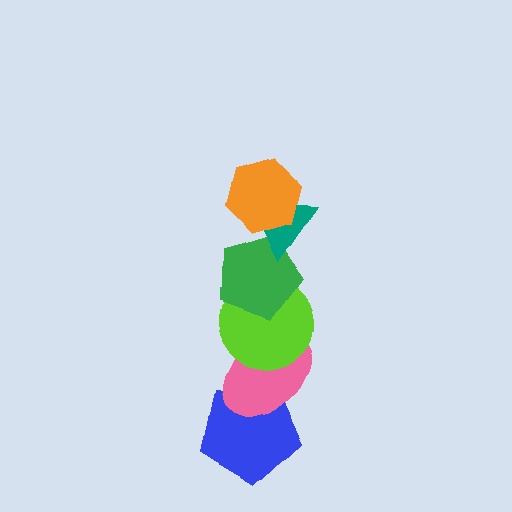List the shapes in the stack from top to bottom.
From top to bottom: the orange hexagon, the teal triangle, the green pentagon, the lime circle, the pink ellipse, the blue pentagon.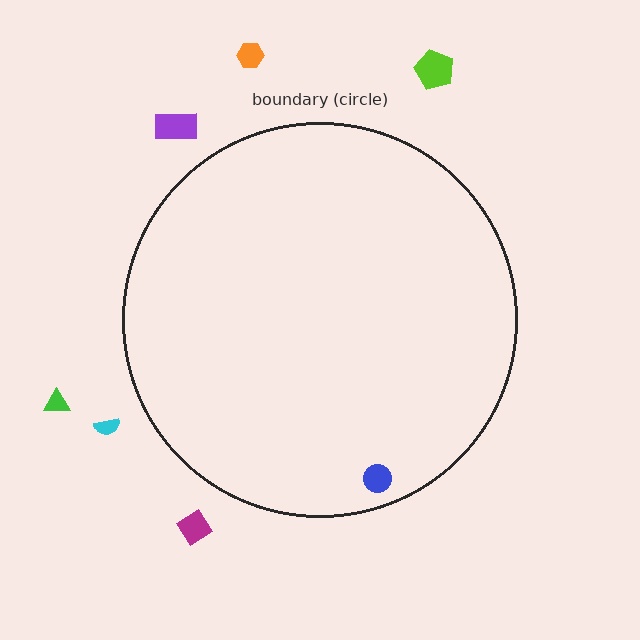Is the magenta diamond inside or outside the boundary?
Outside.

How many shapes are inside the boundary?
1 inside, 6 outside.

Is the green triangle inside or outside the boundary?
Outside.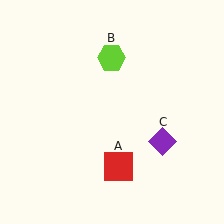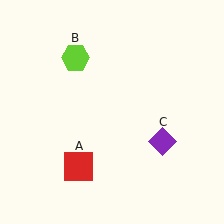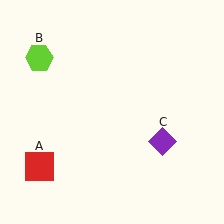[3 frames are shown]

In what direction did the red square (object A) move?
The red square (object A) moved left.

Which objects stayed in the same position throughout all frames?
Purple diamond (object C) remained stationary.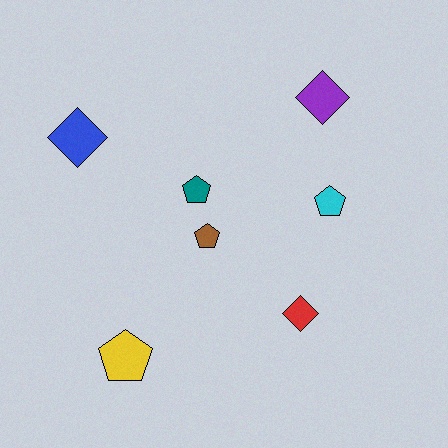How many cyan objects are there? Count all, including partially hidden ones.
There is 1 cyan object.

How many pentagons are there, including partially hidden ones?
There are 4 pentagons.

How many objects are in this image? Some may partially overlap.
There are 7 objects.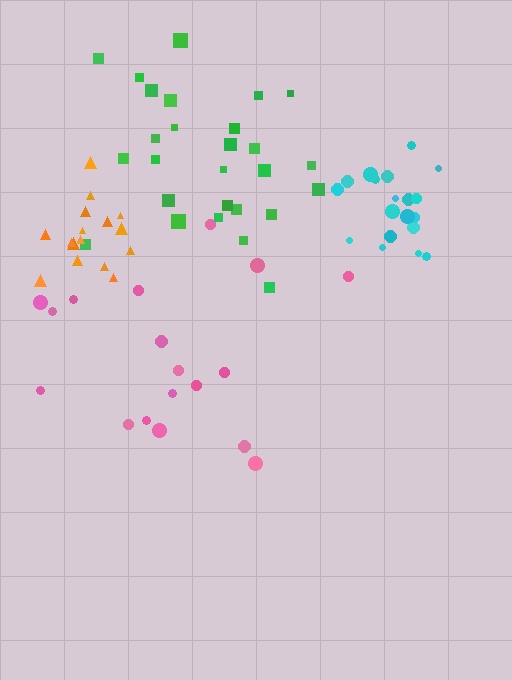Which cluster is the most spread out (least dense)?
Pink.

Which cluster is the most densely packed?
Cyan.